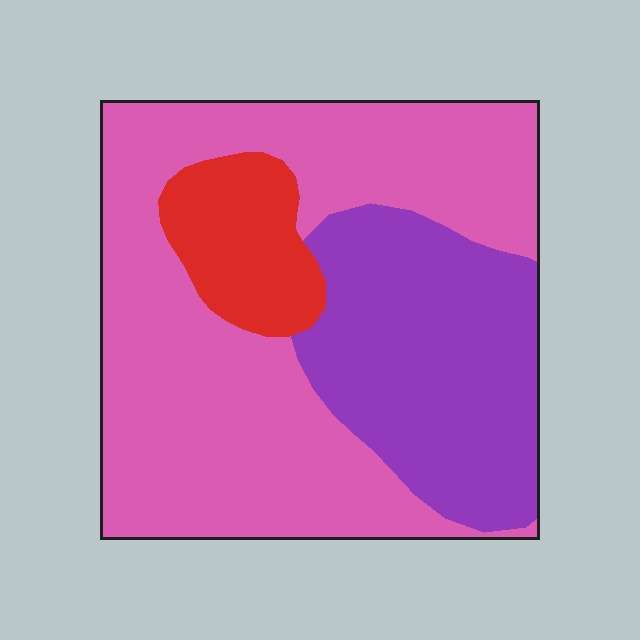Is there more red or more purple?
Purple.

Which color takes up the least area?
Red, at roughly 10%.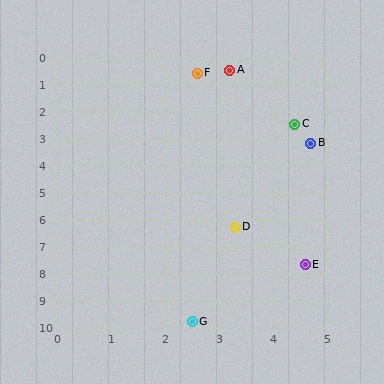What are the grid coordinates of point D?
Point D is at approximately (3.3, 6.3).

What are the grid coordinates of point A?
Point A is at approximately (3.2, 0.5).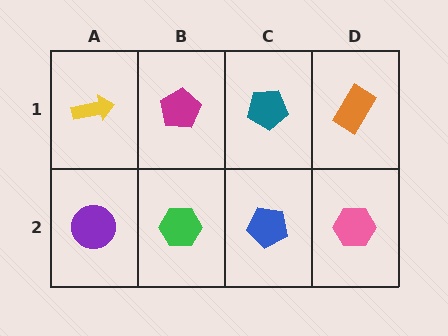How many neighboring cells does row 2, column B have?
3.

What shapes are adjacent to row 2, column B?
A magenta pentagon (row 1, column B), a purple circle (row 2, column A), a blue pentagon (row 2, column C).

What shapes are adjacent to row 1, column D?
A pink hexagon (row 2, column D), a teal pentagon (row 1, column C).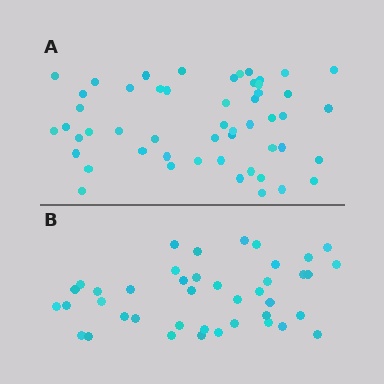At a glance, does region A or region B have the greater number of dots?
Region A (the top region) has more dots.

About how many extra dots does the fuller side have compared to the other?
Region A has roughly 12 or so more dots than region B.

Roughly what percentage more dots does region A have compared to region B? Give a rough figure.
About 25% more.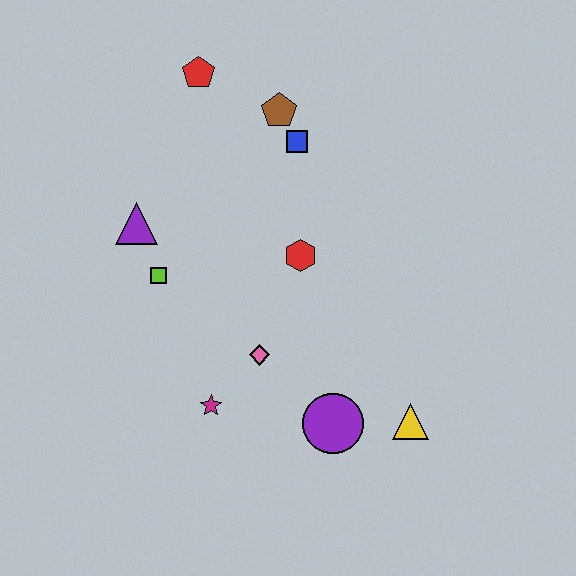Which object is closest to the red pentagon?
The brown pentagon is closest to the red pentagon.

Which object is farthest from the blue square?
The yellow triangle is farthest from the blue square.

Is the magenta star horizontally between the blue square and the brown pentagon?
No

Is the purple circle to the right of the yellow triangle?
No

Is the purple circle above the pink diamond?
No